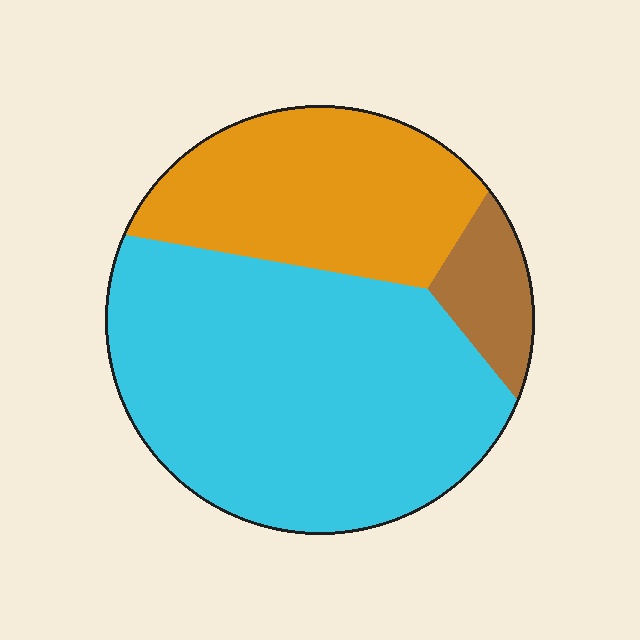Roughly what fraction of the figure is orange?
Orange covers around 30% of the figure.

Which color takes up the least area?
Brown, at roughly 10%.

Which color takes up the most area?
Cyan, at roughly 60%.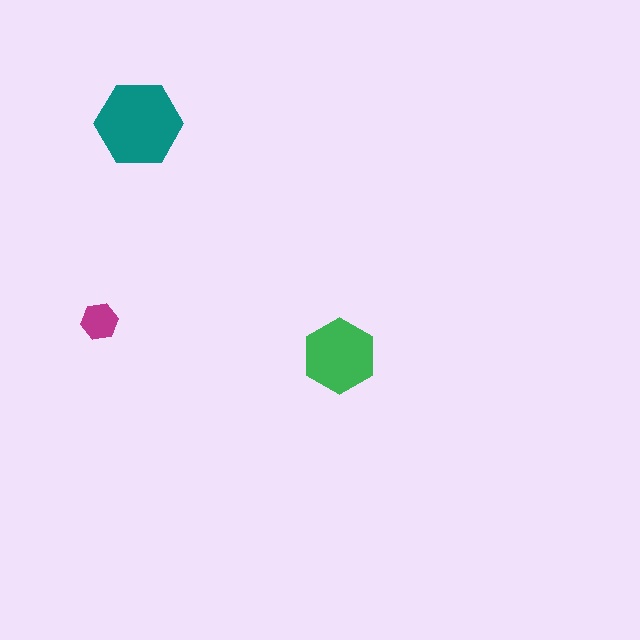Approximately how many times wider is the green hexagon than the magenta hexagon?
About 2 times wider.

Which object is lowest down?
The green hexagon is bottommost.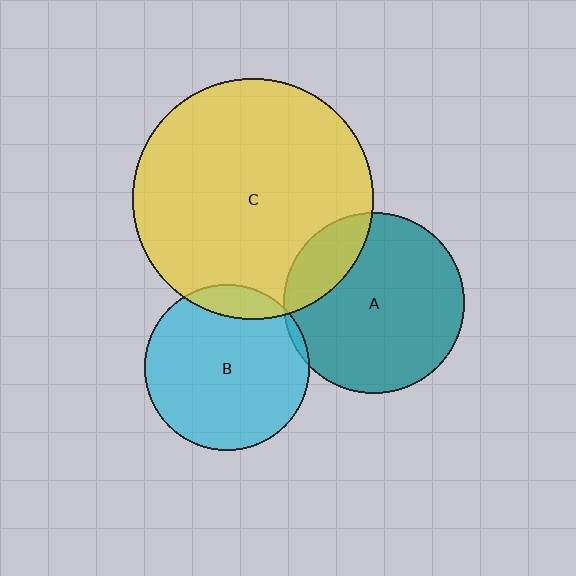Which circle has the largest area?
Circle C (yellow).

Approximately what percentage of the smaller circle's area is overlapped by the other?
Approximately 20%.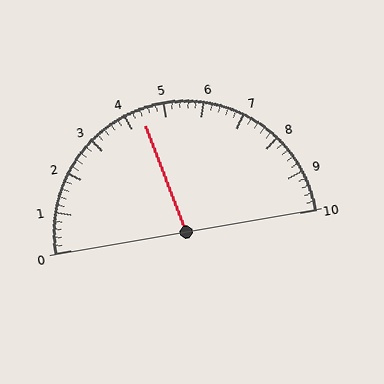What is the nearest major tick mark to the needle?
The nearest major tick mark is 4.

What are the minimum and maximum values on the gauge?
The gauge ranges from 0 to 10.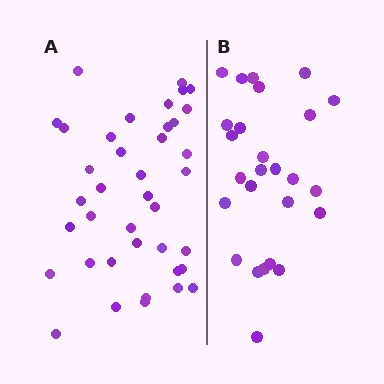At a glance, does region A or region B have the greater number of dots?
Region A (the left region) has more dots.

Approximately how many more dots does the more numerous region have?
Region A has approximately 15 more dots than region B.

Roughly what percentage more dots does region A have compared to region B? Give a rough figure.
About 50% more.